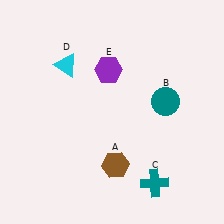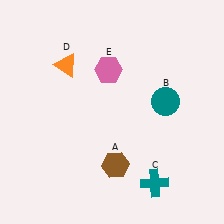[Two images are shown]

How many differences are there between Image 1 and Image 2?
There are 2 differences between the two images.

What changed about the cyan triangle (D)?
In Image 1, D is cyan. In Image 2, it changed to orange.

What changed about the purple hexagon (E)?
In Image 1, E is purple. In Image 2, it changed to pink.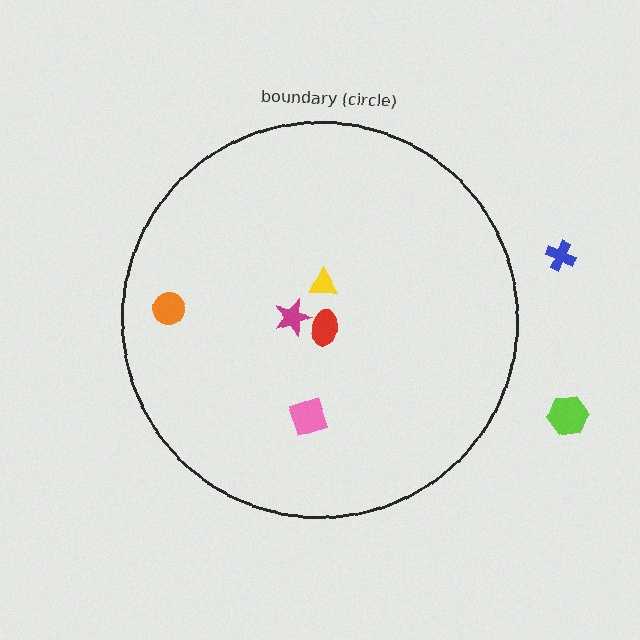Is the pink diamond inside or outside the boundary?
Inside.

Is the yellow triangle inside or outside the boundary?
Inside.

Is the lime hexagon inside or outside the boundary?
Outside.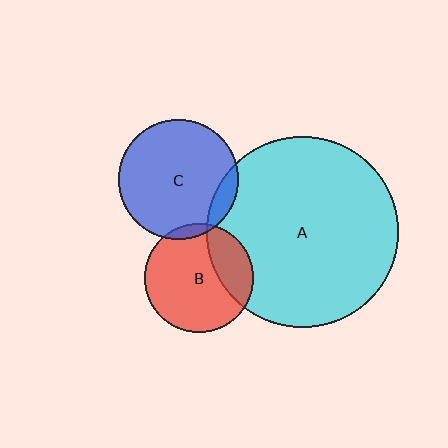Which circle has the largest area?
Circle A (cyan).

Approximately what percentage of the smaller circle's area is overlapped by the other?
Approximately 10%.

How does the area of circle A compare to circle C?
Approximately 2.5 times.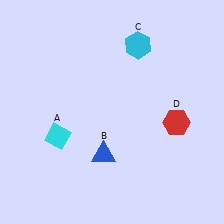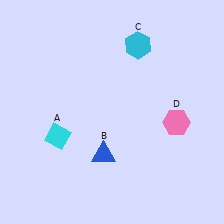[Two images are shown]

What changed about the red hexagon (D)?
In Image 1, D is red. In Image 2, it changed to pink.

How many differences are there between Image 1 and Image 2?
There is 1 difference between the two images.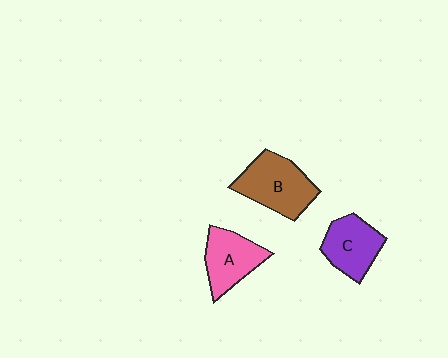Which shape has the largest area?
Shape B (brown).